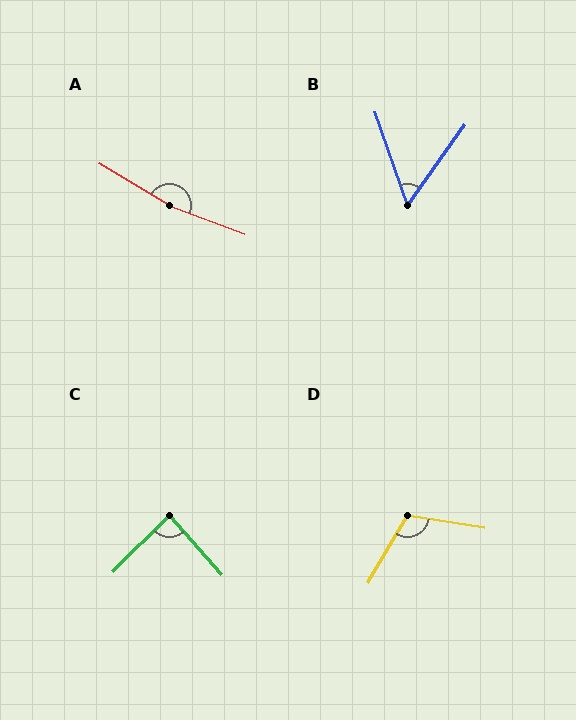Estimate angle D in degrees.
Approximately 111 degrees.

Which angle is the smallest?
B, at approximately 55 degrees.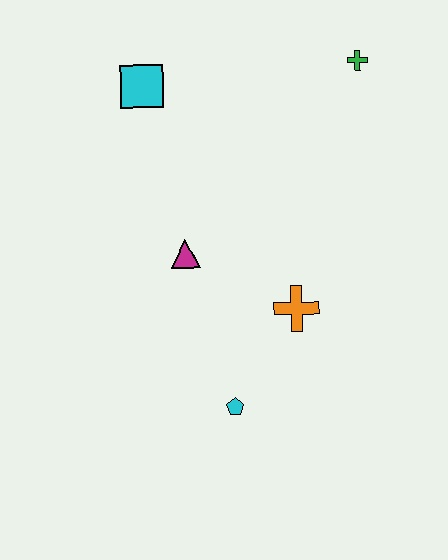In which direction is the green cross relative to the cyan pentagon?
The green cross is above the cyan pentagon.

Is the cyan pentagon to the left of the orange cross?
Yes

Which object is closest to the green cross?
The cyan square is closest to the green cross.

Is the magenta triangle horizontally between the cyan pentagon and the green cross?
No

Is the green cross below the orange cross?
No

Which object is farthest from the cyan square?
The cyan pentagon is farthest from the cyan square.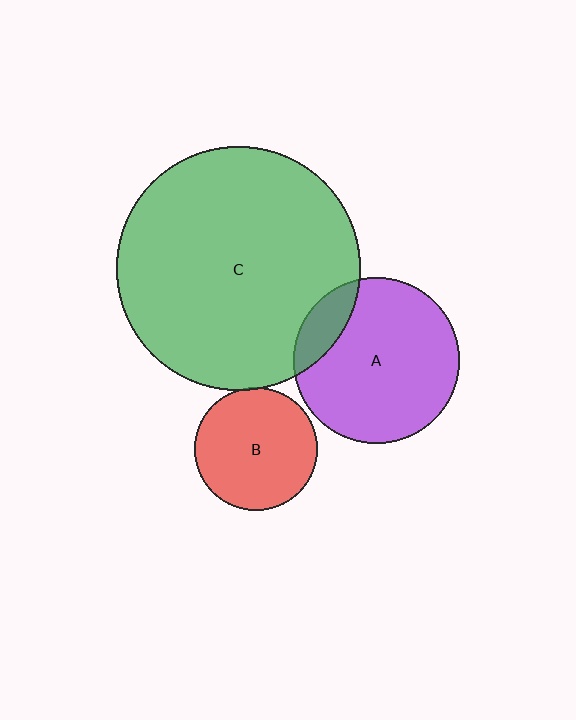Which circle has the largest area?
Circle C (green).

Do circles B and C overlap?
Yes.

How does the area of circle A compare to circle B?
Approximately 1.8 times.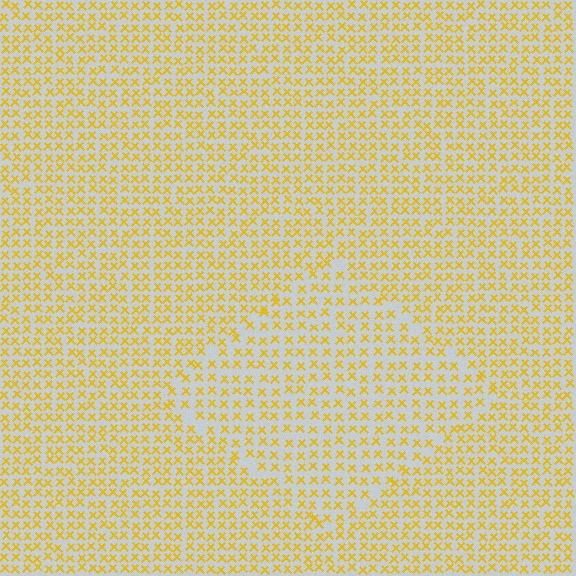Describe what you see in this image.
The image contains small yellow elements arranged at two different densities. A diamond-shaped region is visible where the elements are less densely packed than the surrounding area.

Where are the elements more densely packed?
The elements are more densely packed outside the diamond boundary.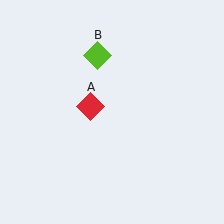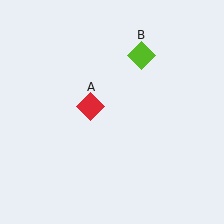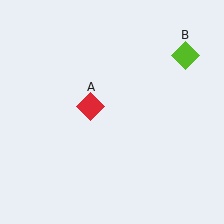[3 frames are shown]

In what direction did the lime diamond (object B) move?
The lime diamond (object B) moved right.